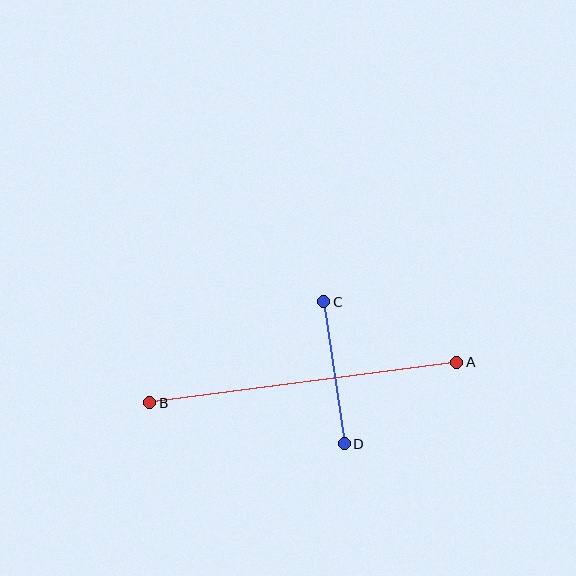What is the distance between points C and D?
The distance is approximately 143 pixels.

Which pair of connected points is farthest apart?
Points A and B are farthest apart.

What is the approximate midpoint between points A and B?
The midpoint is at approximately (303, 383) pixels.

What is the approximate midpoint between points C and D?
The midpoint is at approximately (334, 373) pixels.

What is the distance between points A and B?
The distance is approximately 310 pixels.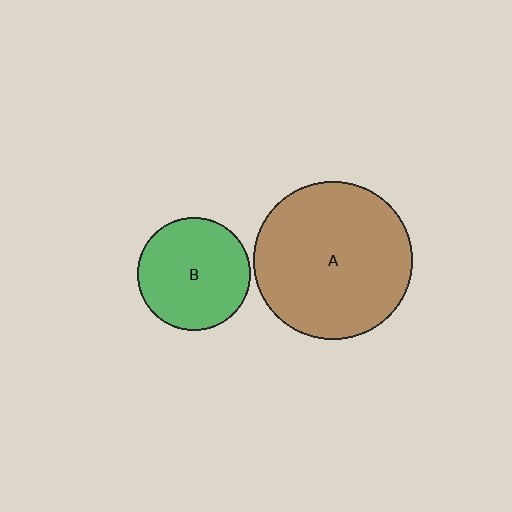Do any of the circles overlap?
No, none of the circles overlap.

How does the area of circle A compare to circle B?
Approximately 2.0 times.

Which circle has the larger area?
Circle A (brown).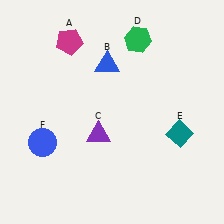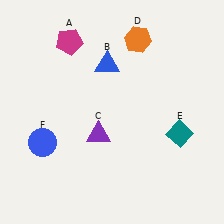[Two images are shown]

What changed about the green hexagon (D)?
In Image 1, D is green. In Image 2, it changed to orange.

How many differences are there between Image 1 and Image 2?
There is 1 difference between the two images.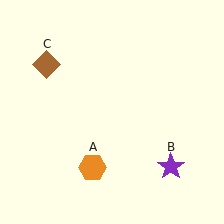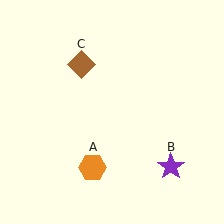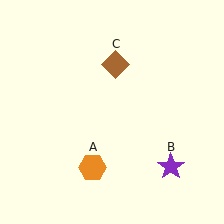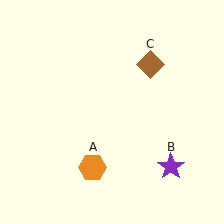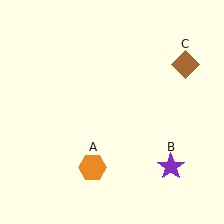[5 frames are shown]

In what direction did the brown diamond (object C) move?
The brown diamond (object C) moved right.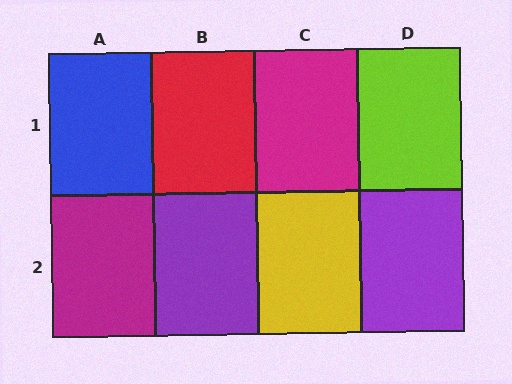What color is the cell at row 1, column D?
Lime.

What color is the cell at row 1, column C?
Magenta.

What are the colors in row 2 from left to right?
Magenta, purple, yellow, purple.